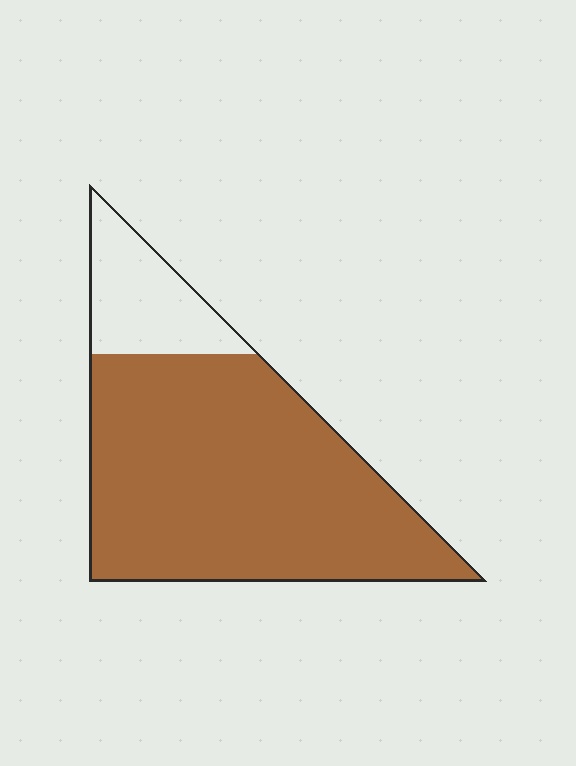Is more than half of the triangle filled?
Yes.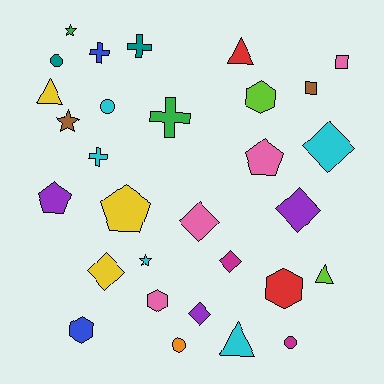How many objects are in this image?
There are 30 objects.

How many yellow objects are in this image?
There are 3 yellow objects.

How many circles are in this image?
There are 4 circles.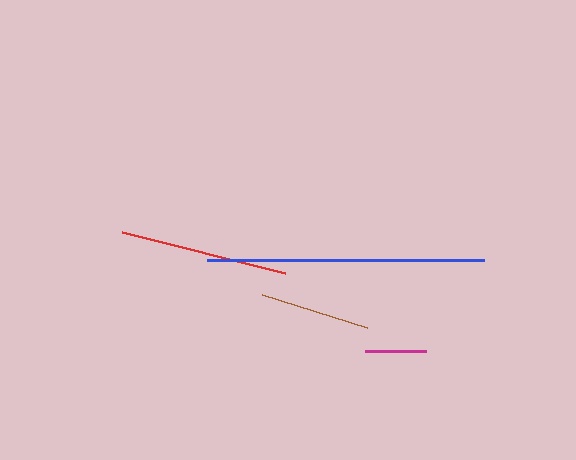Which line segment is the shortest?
The magenta line is the shortest at approximately 61 pixels.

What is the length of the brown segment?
The brown segment is approximately 110 pixels long.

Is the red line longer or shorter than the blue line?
The blue line is longer than the red line.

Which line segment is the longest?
The blue line is the longest at approximately 277 pixels.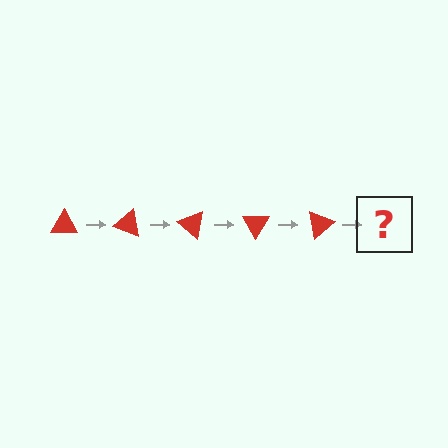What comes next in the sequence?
The next element should be a red triangle rotated 100 degrees.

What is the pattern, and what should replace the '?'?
The pattern is that the triangle rotates 20 degrees each step. The '?' should be a red triangle rotated 100 degrees.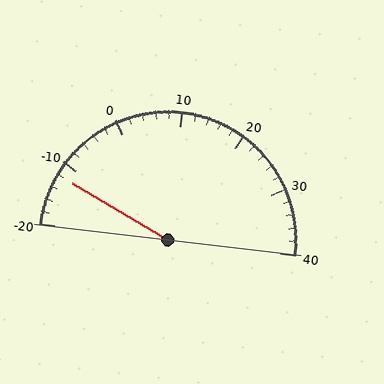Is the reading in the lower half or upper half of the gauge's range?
The reading is in the lower half of the range (-20 to 40).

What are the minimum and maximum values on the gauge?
The gauge ranges from -20 to 40.